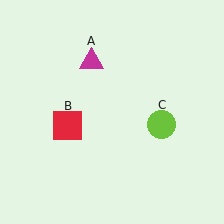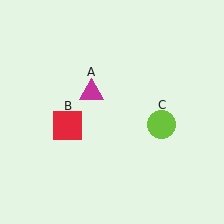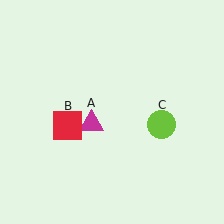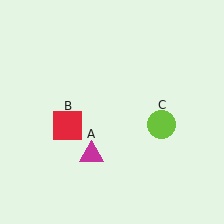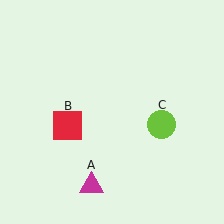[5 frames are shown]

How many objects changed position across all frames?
1 object changed position: magenta triangle (object A).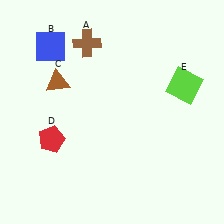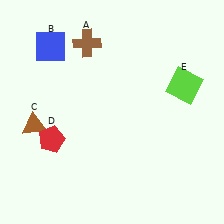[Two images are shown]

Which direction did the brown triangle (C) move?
The brown triangle (C) moved down.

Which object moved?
The brown triangle (C) moved down.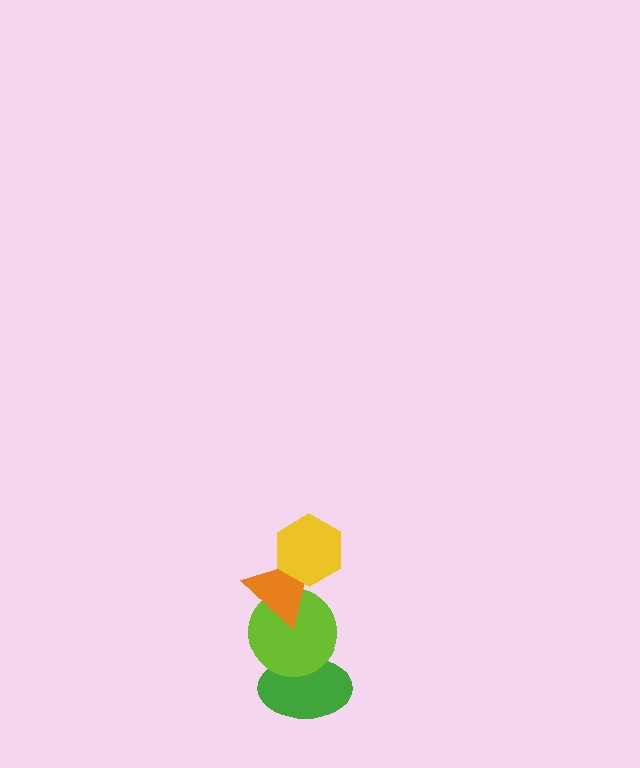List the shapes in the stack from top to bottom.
From top to bottom: the yellow hexagon, the orange triangle, the lime circle, the green ellipse.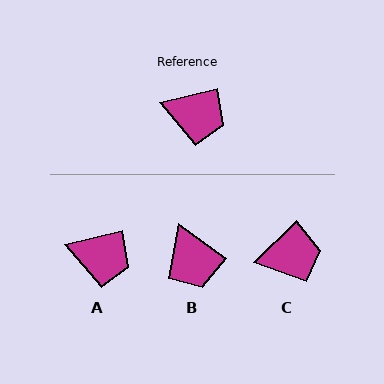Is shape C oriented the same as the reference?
No, it is off by about 31 degrees.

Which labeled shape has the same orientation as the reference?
A.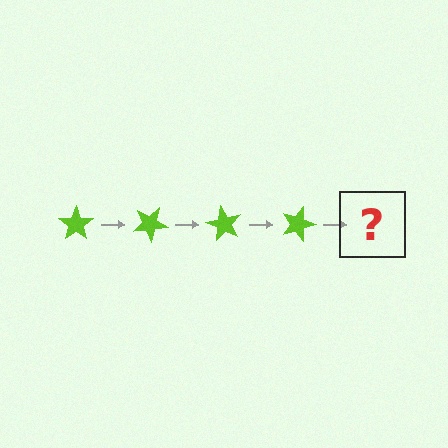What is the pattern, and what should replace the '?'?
The pattern is that the star rotates 30 degrees each step. The '?' should be a lime star rotated 120 degrees.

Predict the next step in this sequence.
The next step is a lime star rotated 120 degrees.